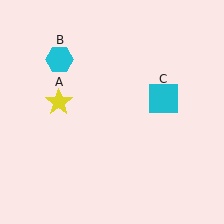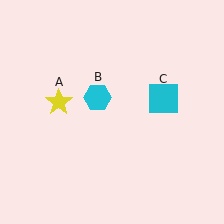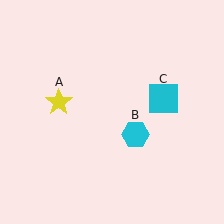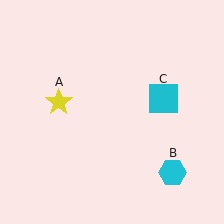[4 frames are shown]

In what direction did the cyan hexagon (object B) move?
The cyan hexagon (object B) moved down and to the right.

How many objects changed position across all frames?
1 object changed position: cyan hexagon (object B).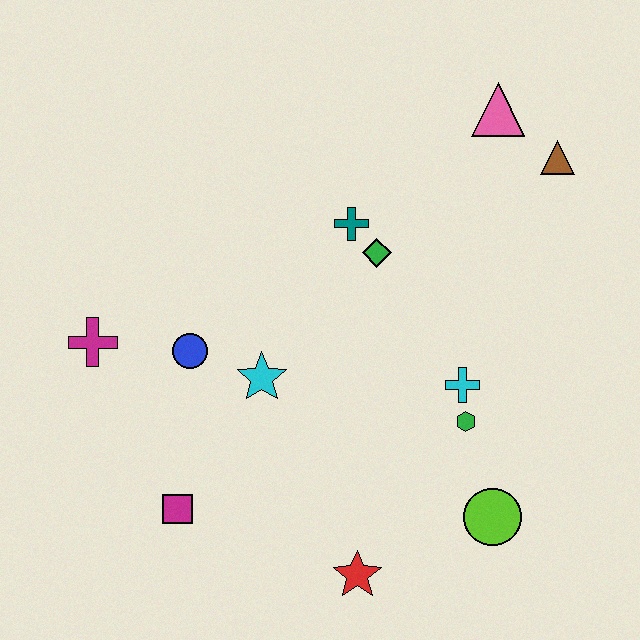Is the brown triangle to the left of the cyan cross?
No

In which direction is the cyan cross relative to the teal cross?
The cyan cross is below the teal cross.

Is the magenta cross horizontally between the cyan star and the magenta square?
No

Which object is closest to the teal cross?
The green diamond is closest to the teal cross.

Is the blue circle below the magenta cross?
Yes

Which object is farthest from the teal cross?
The red star is farthest from the teal cross.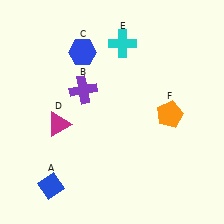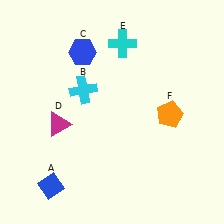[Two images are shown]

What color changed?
The cross (B) changed from purple in Image 1 to cyan in Image 2.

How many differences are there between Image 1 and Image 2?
There is 1 difference between the two images.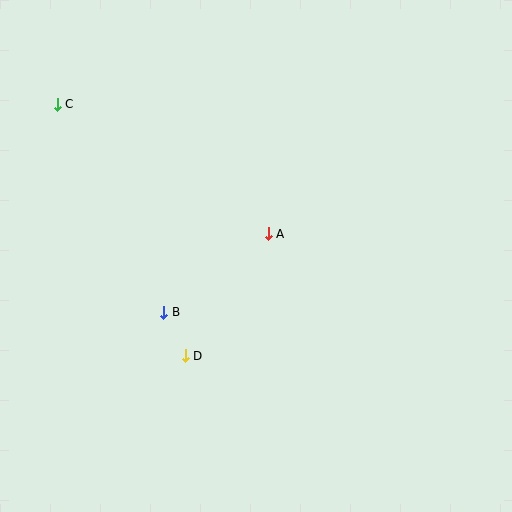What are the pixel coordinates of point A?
Point A is at (268, 234).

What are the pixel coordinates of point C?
Point C is at (57, 104).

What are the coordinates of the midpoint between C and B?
The midpoint between C and B is at (110, 208).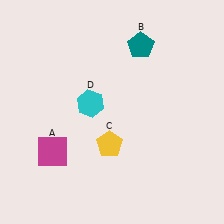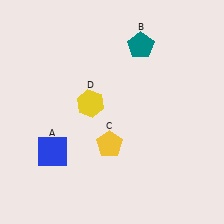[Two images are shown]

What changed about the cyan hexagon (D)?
In Image 1, D is cyan. In Image 2, it changed to yellow.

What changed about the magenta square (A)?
In Image 1, A is magenta. In Image 2, it changed to blue.